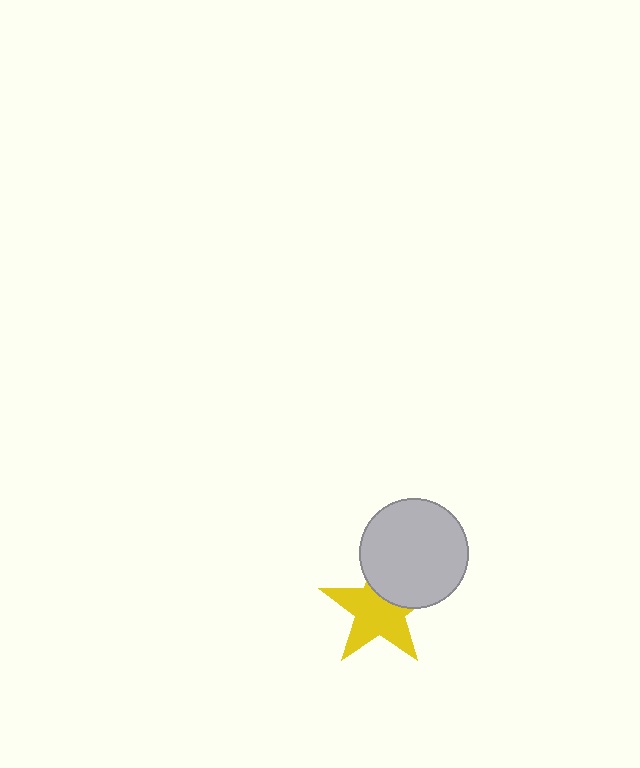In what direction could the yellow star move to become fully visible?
The yellow star could move down. That would shift it out from behind the light gray circle entirely.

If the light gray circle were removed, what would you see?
You would see the complete yellow star.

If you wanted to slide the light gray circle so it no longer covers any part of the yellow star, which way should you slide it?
Slide it up — that is the most direct way to separate the two shapes.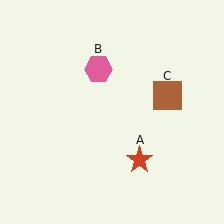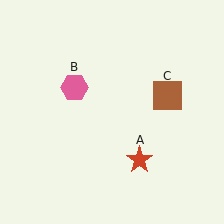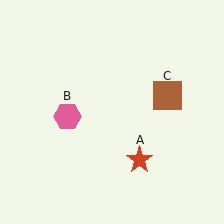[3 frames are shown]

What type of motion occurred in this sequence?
The pink hexagon (object B) rotated counterclockwise around the center of the scene.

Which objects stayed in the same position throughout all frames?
Red star (object A) and brown square (object C) remained stationary.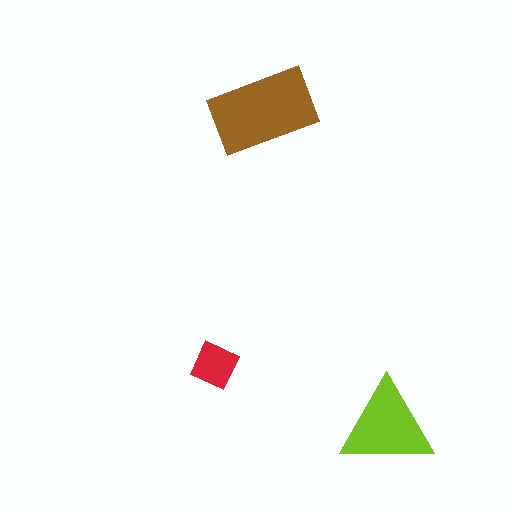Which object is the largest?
The brown rectangle.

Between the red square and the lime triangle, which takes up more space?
The lime triangle.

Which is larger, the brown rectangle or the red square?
The brown rectangle.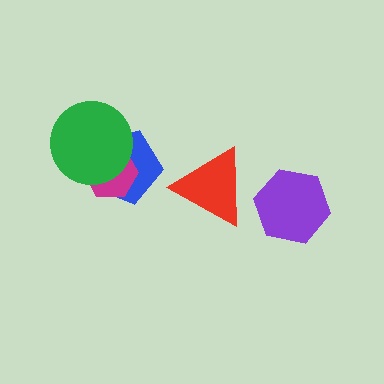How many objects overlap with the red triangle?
0 objects overlap with the red triangle.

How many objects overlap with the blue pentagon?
2 objects overlap with the blue pentagon.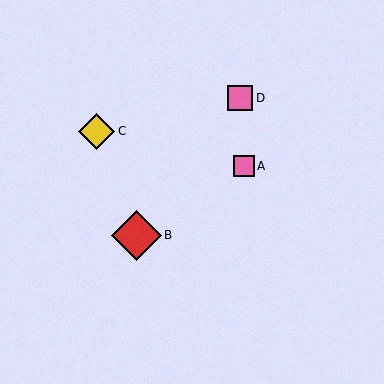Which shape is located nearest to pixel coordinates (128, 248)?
The red diamond (labeled B) at (136, 235) is nearest to that location.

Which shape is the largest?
The red diamond (labeled B) is the largest.